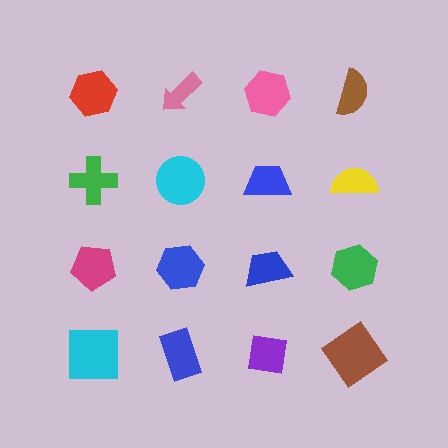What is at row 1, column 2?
A pink arrow.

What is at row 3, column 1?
A magenta pentagon.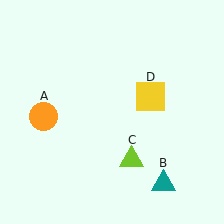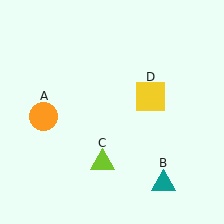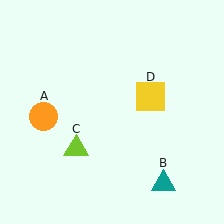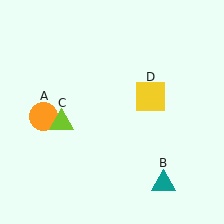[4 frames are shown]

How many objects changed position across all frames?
1 object changed position: lime triangle (object C).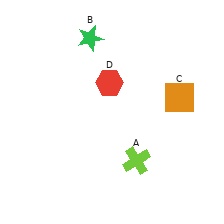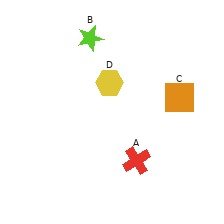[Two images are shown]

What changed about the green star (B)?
In Image 1, B is green. In Image 2, it changed to lime.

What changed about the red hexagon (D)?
In Image 1, D is red. In Image 2, it changed to yellow.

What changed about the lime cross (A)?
In Image 1, A is lime. In Image 2, it changed to red.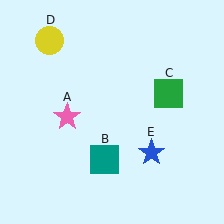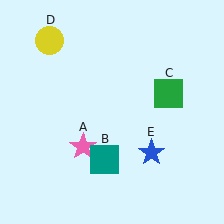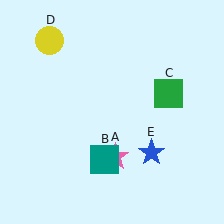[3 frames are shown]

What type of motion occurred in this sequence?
The pink star (object A) rotated counterclockwise around the center of the scene.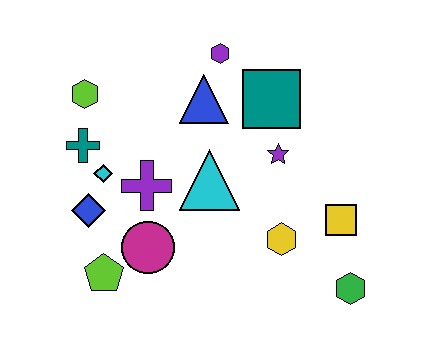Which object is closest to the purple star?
The teal square is closest to the purple star.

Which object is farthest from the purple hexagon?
The green hexagon is farthest from the purple hexagon.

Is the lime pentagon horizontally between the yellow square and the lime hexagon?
Yes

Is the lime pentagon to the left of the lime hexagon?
No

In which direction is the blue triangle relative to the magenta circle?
The blue triangle is above the magenta circle.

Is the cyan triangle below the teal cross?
Yes